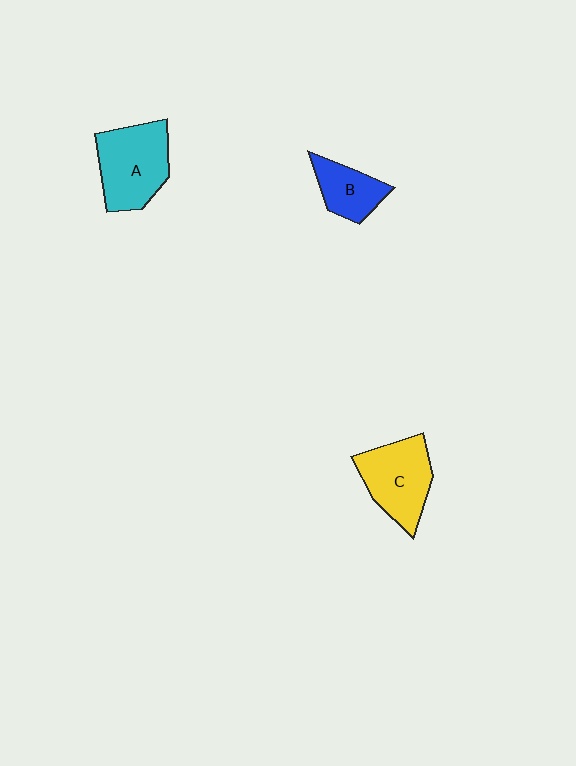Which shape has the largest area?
Shape A (cyan).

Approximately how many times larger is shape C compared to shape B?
Approximately 1.6 times.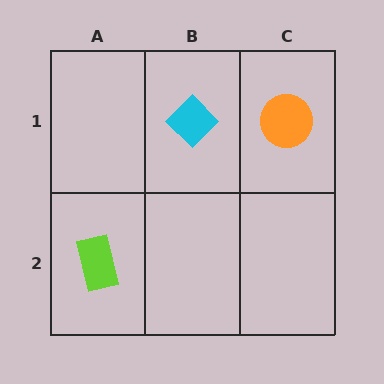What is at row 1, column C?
An orange circle.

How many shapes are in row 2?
1 shape.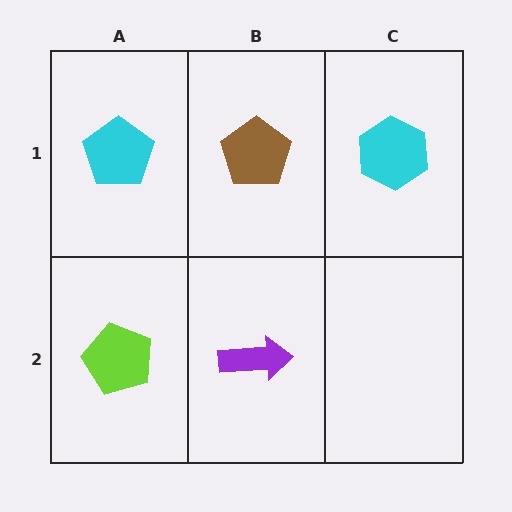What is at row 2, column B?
A purple arrow.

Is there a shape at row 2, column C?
No, that cell is empty.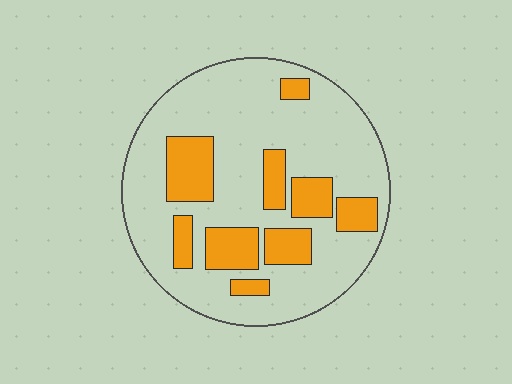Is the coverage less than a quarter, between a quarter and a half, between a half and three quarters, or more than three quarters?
Less than a quarter.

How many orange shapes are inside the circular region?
9.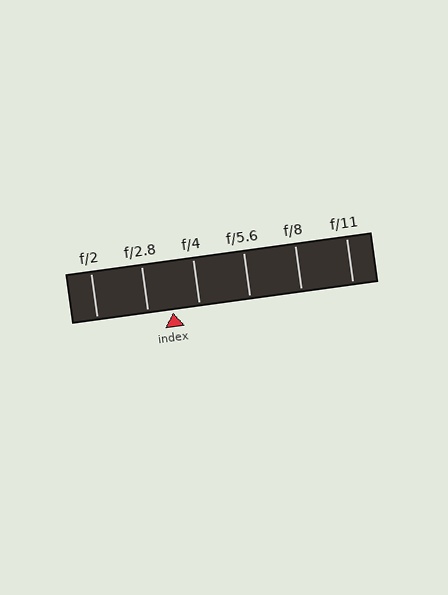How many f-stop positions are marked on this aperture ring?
There are 6 f-stop positions marked.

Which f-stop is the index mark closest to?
The index mark is closest to f/2.8.